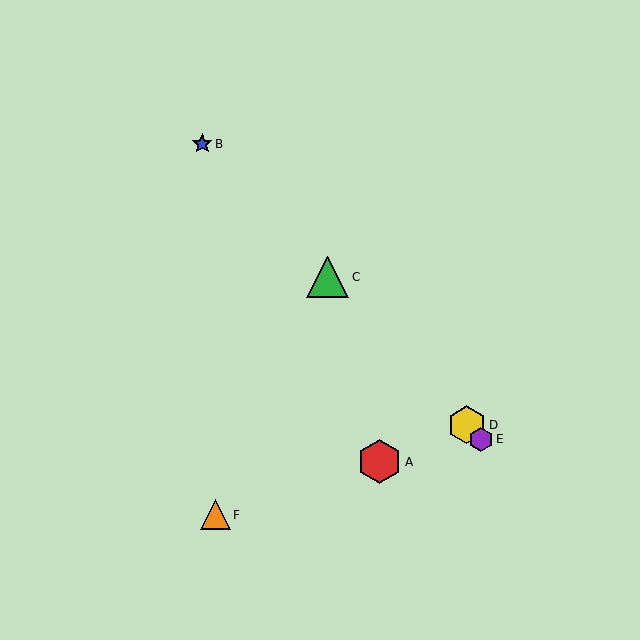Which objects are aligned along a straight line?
Objects B, C, D, E are aligned along a straight line.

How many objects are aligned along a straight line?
4 objects (B, C, D, E) are aligned along a straight line.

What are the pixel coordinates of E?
Object E is at (481, 439).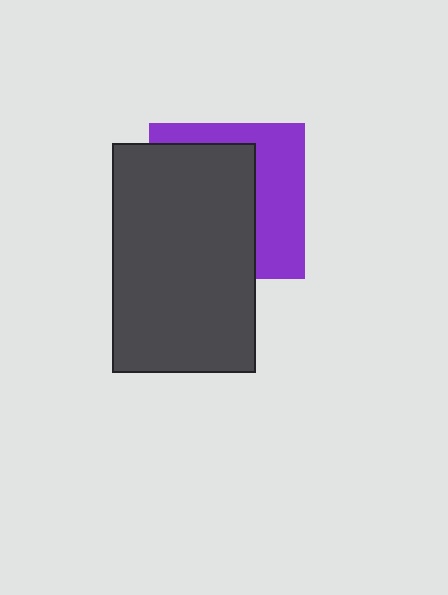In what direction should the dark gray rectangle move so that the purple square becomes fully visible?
The dark gray rectangle should move left. That is the shortest direction to clear the overlap and leave the purple square fully visible.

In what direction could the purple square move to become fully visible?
The purple square could move right. That would shift it out from behind the dark gray rectangle entirely.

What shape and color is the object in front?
The object in front is a dark gray rectangle.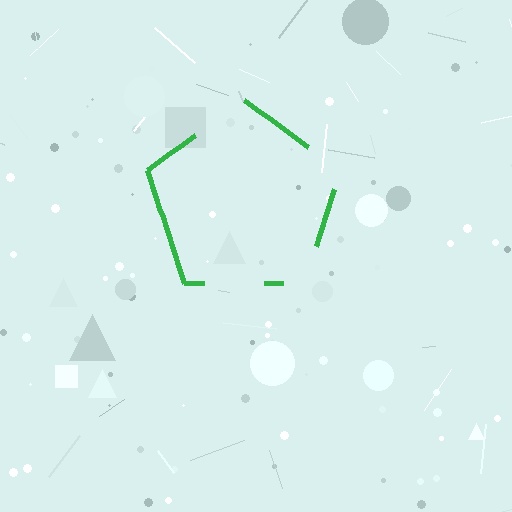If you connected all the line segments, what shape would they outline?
They would outline a pentagon.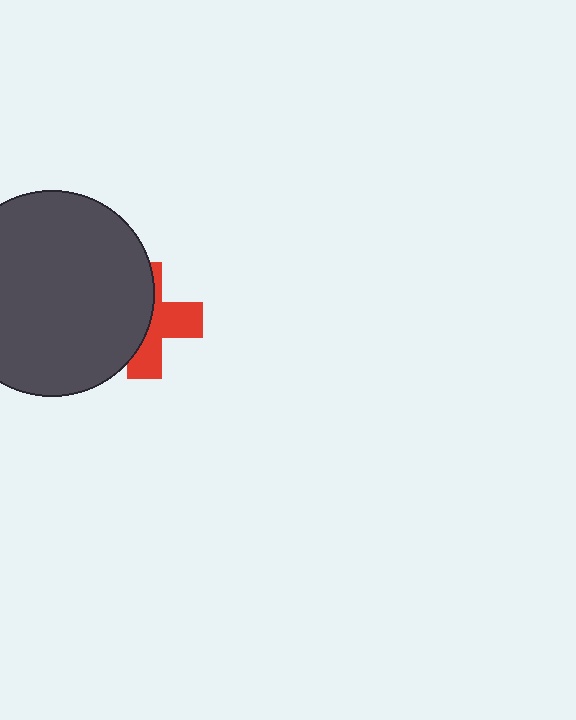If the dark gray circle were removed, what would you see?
You would see the complete red cross.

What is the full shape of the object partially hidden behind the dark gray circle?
The partially hidden object is a red cross.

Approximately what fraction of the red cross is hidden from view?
Roughly 52% of the red cross is hidden behind the dark gray circle.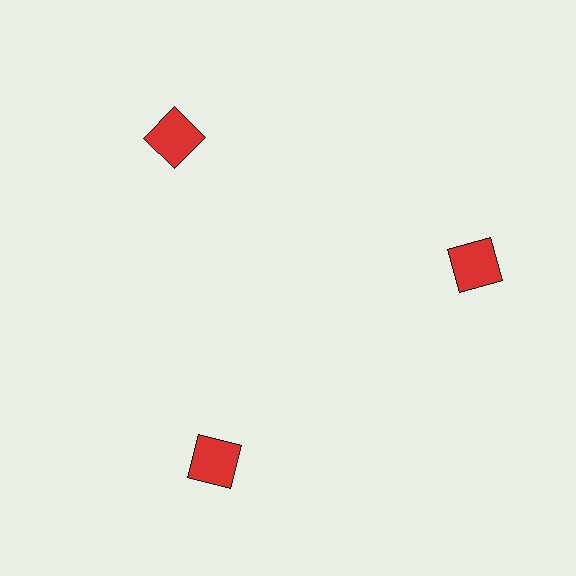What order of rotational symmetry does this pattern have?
This pattern has 3-fold rotational symmetry.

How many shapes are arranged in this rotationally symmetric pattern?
There are 3 shapes, arranged in 3 groups of 1.